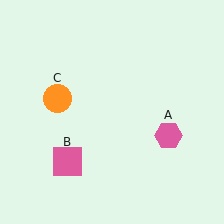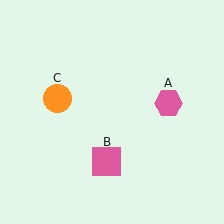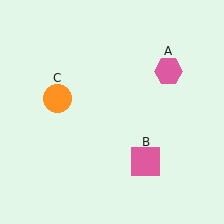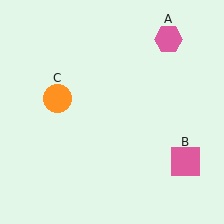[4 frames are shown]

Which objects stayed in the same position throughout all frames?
Orange circle (object C) remained stationary.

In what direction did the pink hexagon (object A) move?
The pink hexagon (object A) moved up.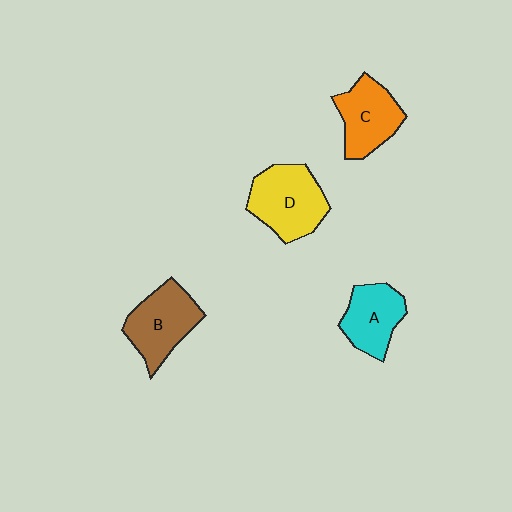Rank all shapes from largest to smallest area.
From largest to smallest: D (yellow), B (brown), C (orange), A (cyan).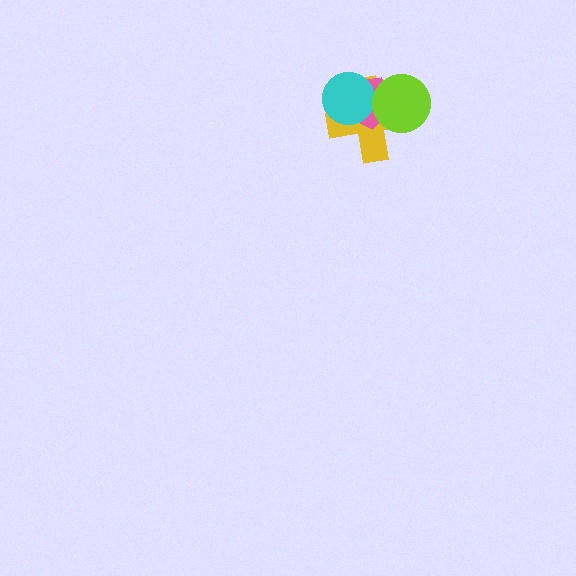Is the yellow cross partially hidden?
Yes, it is partially covered by another shape.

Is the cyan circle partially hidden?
No, no other shape covers it.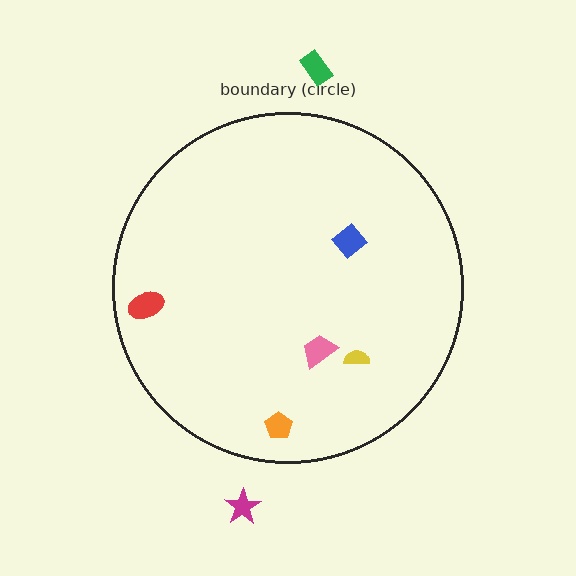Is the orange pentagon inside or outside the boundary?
Inside.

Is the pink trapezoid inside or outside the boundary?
Inside.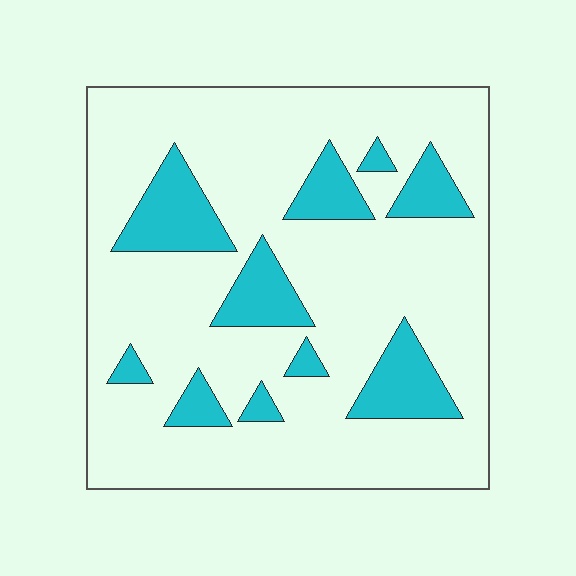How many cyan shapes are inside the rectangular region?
10.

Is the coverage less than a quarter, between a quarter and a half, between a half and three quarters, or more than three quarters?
Less than a quarter.